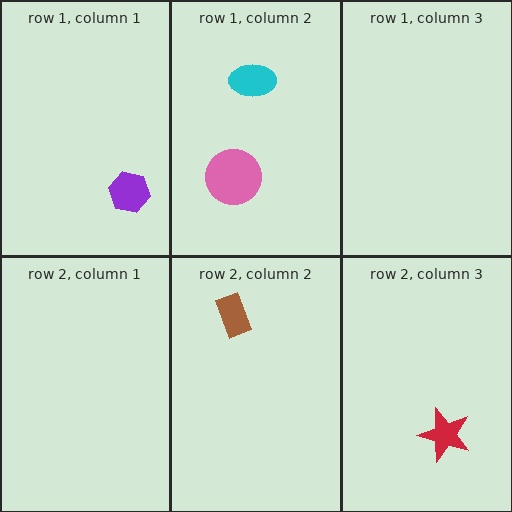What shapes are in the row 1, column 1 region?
The purple hexagon.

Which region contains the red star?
The row 2, column 3 region.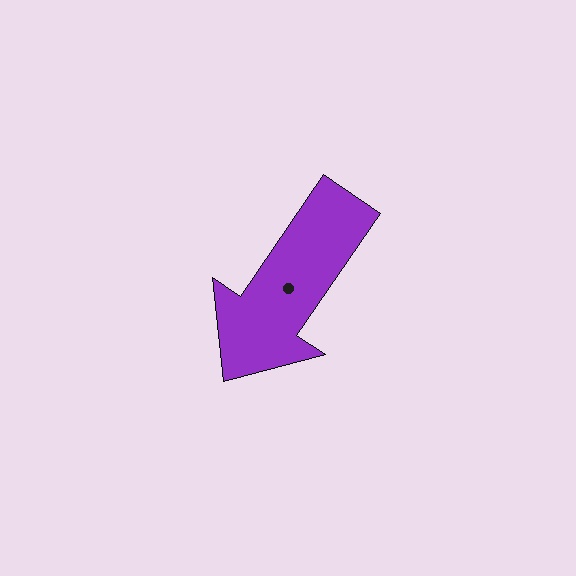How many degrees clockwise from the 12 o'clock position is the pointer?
Approximately 214 degrees.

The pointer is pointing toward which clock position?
Roughly 7 o'clock.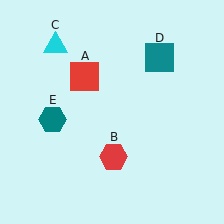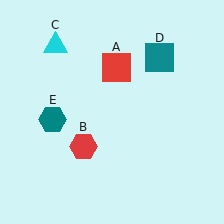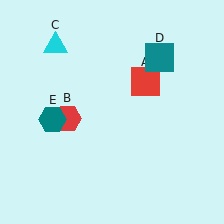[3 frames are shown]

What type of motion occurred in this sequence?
The red square (object A), red hexagon (object B) rotated clockwise around the center of the scene.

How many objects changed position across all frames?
2 objects changed position: red square (object A), red hexagon (object B).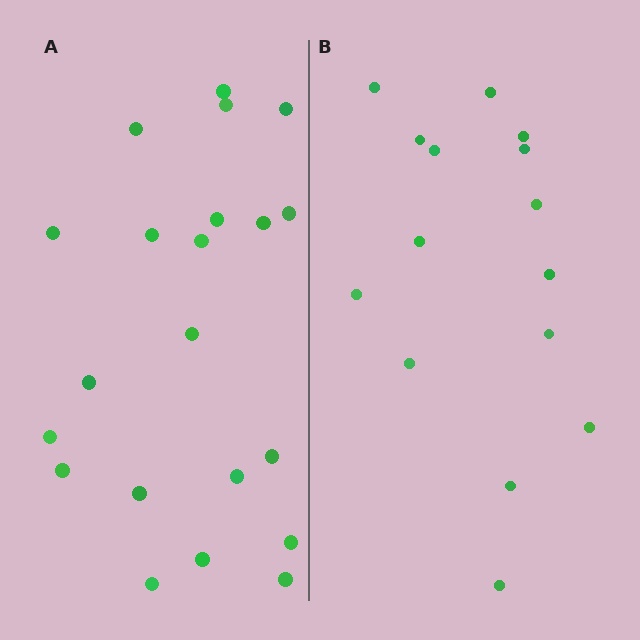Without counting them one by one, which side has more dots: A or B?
Region A (the left region) has more dots.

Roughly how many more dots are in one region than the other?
Region A has about 6 more dots than region B.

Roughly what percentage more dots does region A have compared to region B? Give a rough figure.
About 40% more.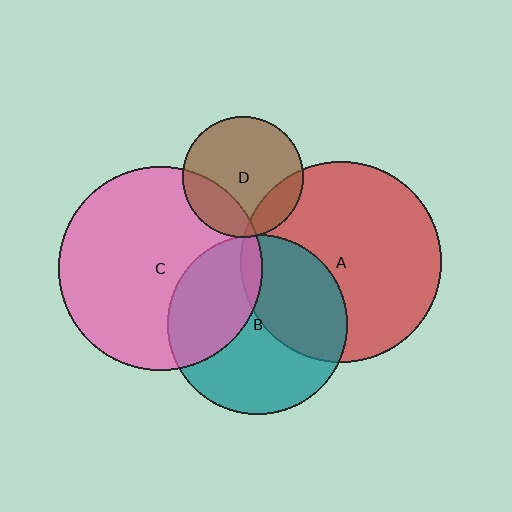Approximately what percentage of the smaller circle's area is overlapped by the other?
Approximately 25%.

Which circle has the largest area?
Circle C (pink).